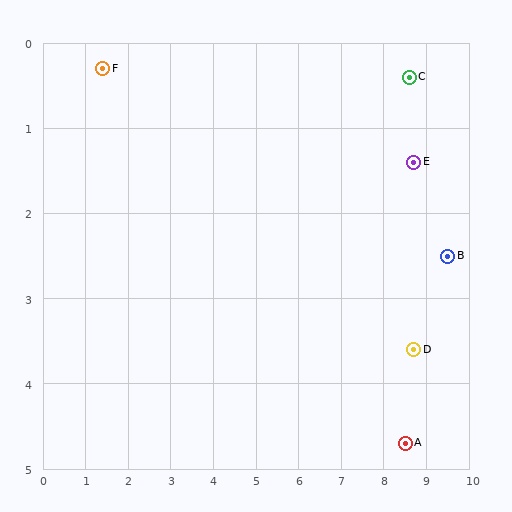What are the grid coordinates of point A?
Point A is at approximately (8.5, 4.7).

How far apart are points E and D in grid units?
Points E and D are about 2.2 grid units apart.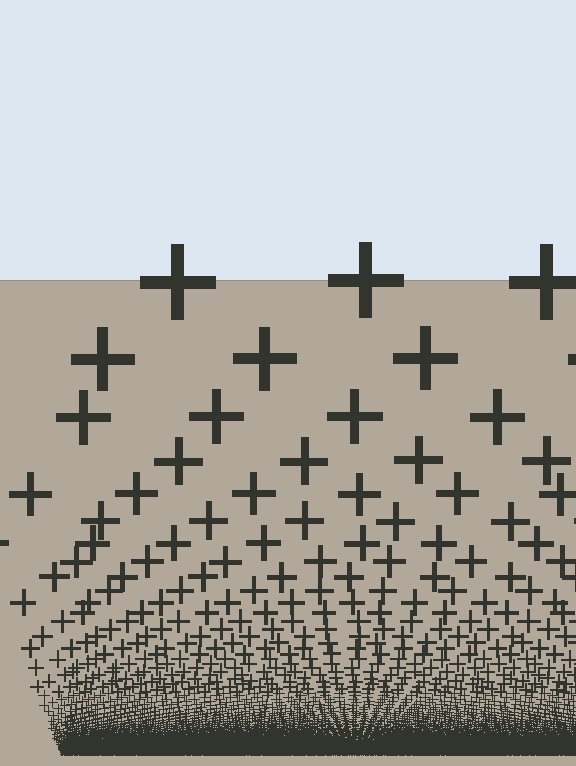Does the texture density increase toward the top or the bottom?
Density increases toward the bottom.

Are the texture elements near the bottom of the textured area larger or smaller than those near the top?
Smaller. The gradient is inverted — elements near the bottom are smaller and denser.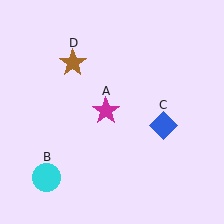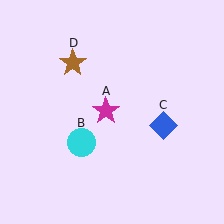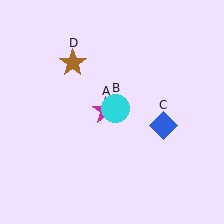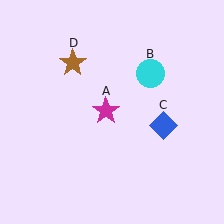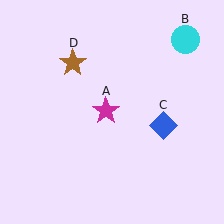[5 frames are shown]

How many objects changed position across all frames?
1 object changed position: cyan circle (object B).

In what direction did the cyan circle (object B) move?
The cyan circle (object B) moved up and to the right.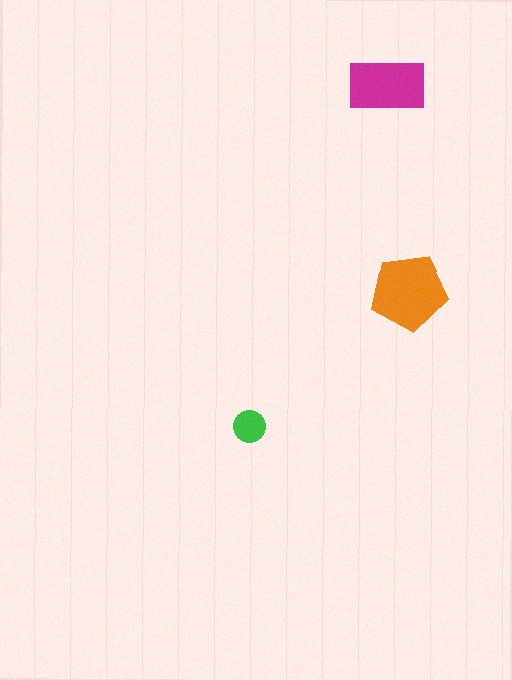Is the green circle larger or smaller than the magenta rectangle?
Smaller.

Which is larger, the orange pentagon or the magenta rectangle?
The orange pentagon.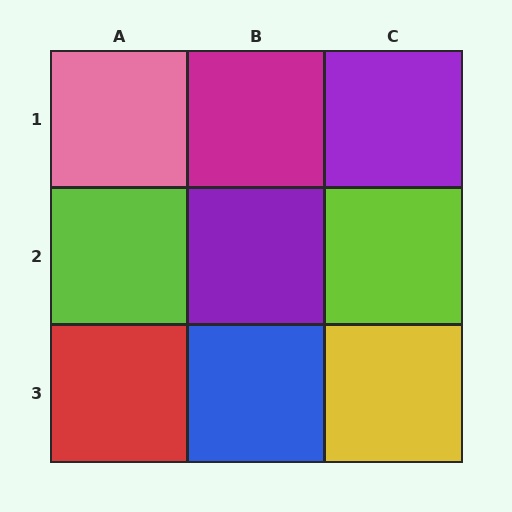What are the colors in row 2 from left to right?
Lime, purple, lime.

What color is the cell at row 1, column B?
Magenta.